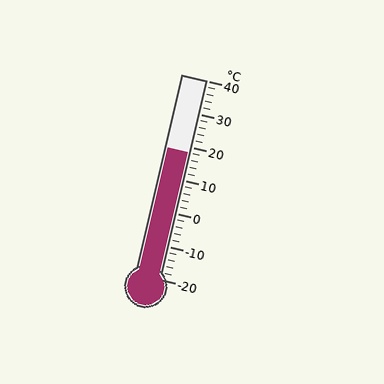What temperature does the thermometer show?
The thermometer shows approximately 18°C.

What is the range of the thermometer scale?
The thermometer scale ranges from -20°C to 40°C.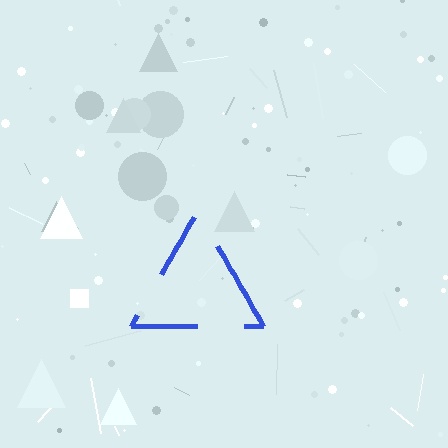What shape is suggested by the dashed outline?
The dashed outline suggests a triangle.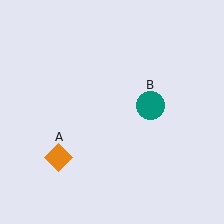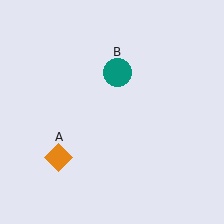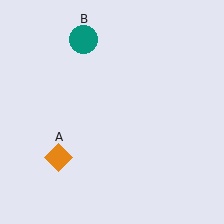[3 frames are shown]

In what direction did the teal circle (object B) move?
The teal circle (object B) moved up and to the left.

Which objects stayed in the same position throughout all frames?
Orange diamond (object A) remained stationary.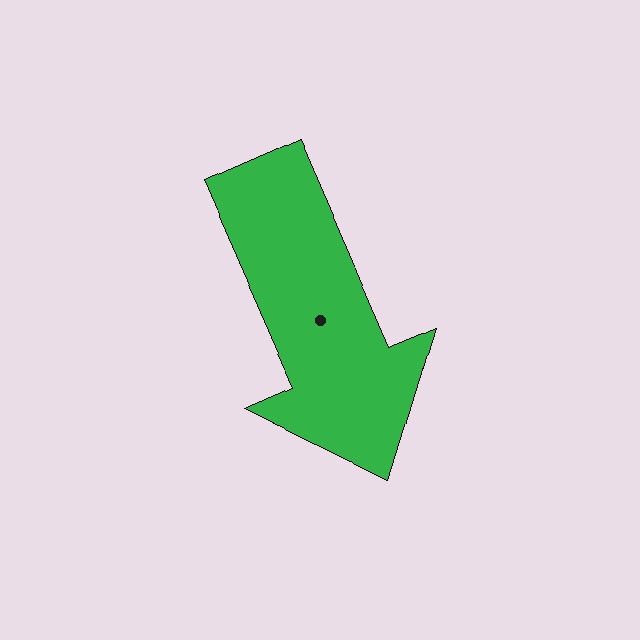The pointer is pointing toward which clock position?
Roughly 5 o'clock.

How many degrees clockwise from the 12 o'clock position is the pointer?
Approximately 156 degrees.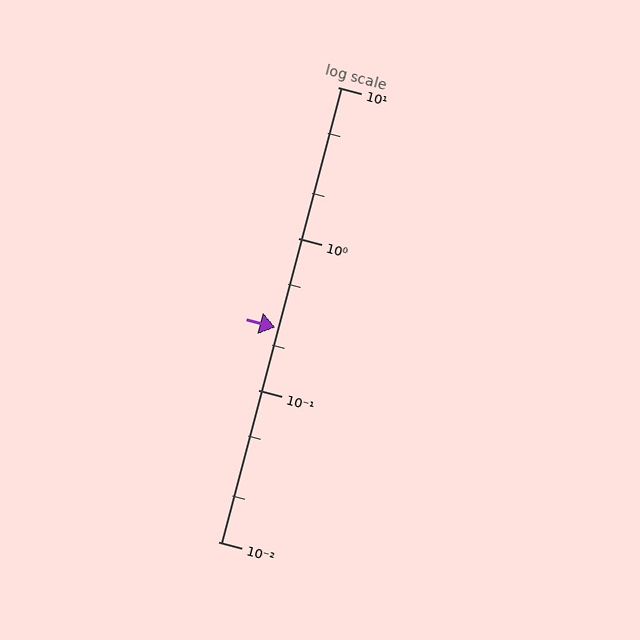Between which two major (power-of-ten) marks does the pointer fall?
The pointer is between 0.1 and 1.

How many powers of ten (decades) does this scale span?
The scale spans 3 decades, from 0.01 to 10.